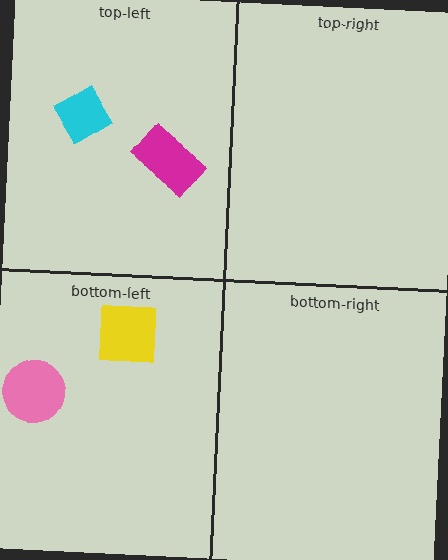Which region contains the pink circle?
The bottom-left region.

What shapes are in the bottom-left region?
The yellow square, the pink circle.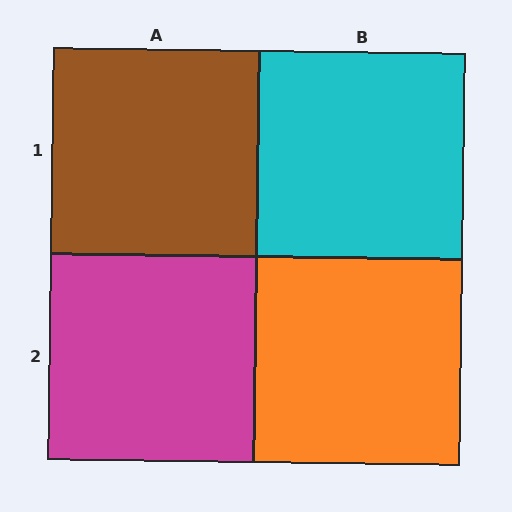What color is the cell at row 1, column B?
Cyan.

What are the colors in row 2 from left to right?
Magenta, orange.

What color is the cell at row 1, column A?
Brown.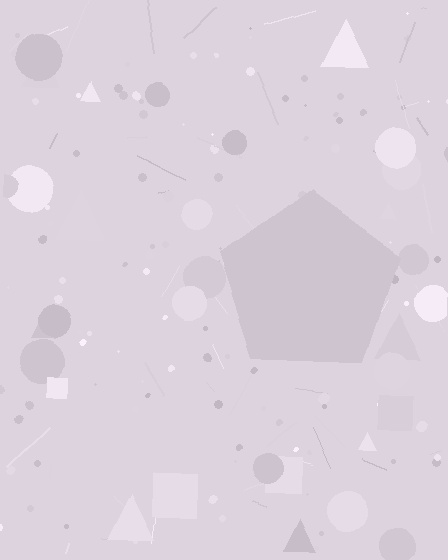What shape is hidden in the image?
A pentagon is hidden in the image.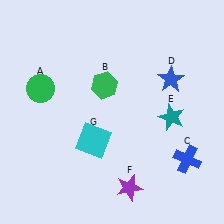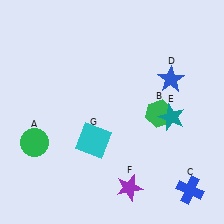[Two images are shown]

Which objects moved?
The objects that moved are: the green circle (A), the green hexagon (B), the blue cross (C).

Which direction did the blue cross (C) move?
The blue cross (C) moved down.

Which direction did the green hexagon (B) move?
The green hexagon (B) moved right.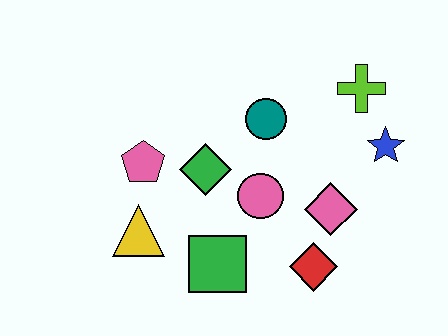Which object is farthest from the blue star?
The yellow triangle is farthest from the blue star.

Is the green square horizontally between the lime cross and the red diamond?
No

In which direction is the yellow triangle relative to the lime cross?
The yellow triangle is to the left of the lime cross.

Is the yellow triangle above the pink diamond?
No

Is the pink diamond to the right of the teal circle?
Yes